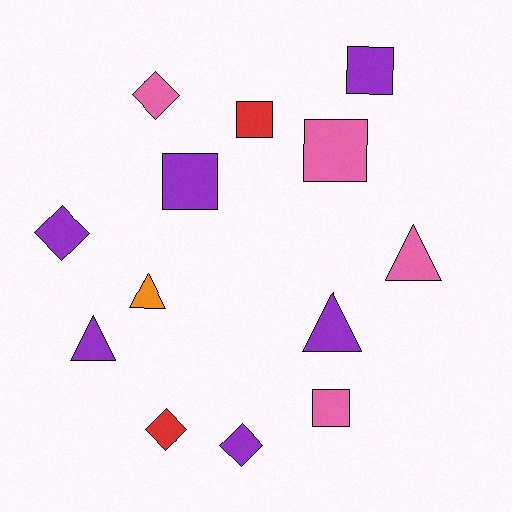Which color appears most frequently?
Purple, with 6 objects.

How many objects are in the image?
There are 13 objects.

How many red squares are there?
There is 1 red square.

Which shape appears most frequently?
Square, with 5 objects.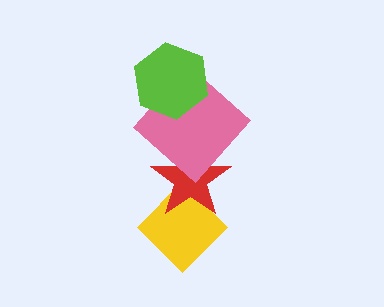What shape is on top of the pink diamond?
The lime hexagon is on top of the pink diamond.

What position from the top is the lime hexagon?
The lime hexagon is 1st from the top.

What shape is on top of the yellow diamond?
The red star is on top of the yellow diamond.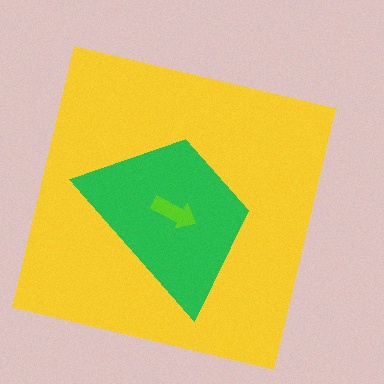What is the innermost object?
The lime arrow.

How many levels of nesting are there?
3.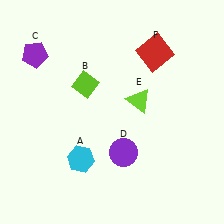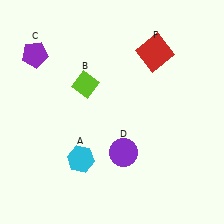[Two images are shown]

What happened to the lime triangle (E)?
The lime triangle (E) was removed in Image 2. It was in the top-right area of Image 1.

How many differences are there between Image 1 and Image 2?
There is 1 difference between the two images.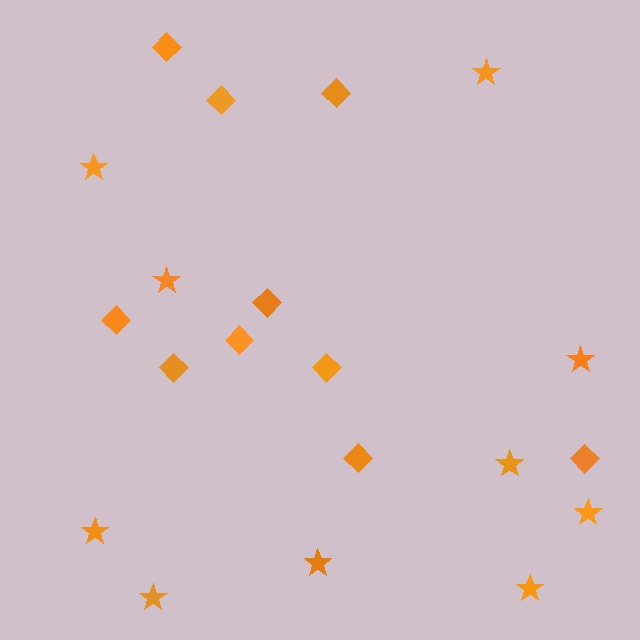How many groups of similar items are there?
There are 2 groups: one group of diamonds (10) and one group of stars (10).